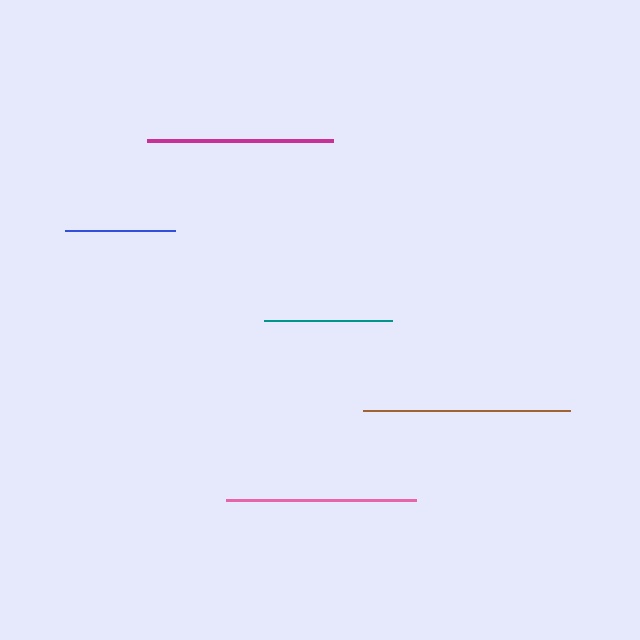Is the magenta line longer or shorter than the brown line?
The brown line is longer than the magenta line.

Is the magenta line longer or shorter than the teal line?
The magenta line is longer than the teal line.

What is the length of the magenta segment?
The magenta segment is approximately 186 pixels long.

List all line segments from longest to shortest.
From longest to shortest: brown, pink, magenta, teal, blue.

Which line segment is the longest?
The brown line is the longest at approximately 207 pixels.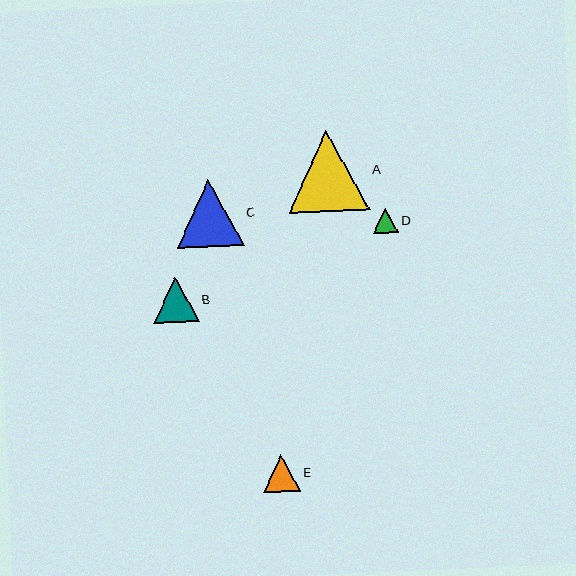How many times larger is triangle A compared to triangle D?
Triangle A is approximately 3.2 times the size of triangle D.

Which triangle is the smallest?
Triangle D is the smallest with a size of approximately 25 pixels.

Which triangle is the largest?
Triangle A is the largest with a size of approximately 82 pixels.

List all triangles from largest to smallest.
From largest to smallest: A, C, B, E, D.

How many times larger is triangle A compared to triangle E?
Triangle A is approximately 2.2 times the size of triangle E.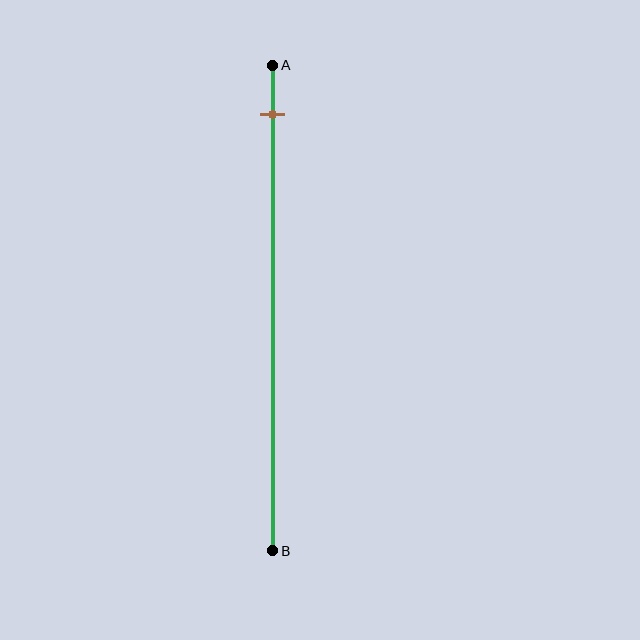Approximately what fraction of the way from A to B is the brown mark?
The brown mark is approximately 10% of the way from A to B.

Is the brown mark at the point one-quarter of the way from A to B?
No, the mark is at about 10% from A, not at the 25% one-quarter point.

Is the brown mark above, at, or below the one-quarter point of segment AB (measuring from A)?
The brown mark is above the one-quarter point of segment AB.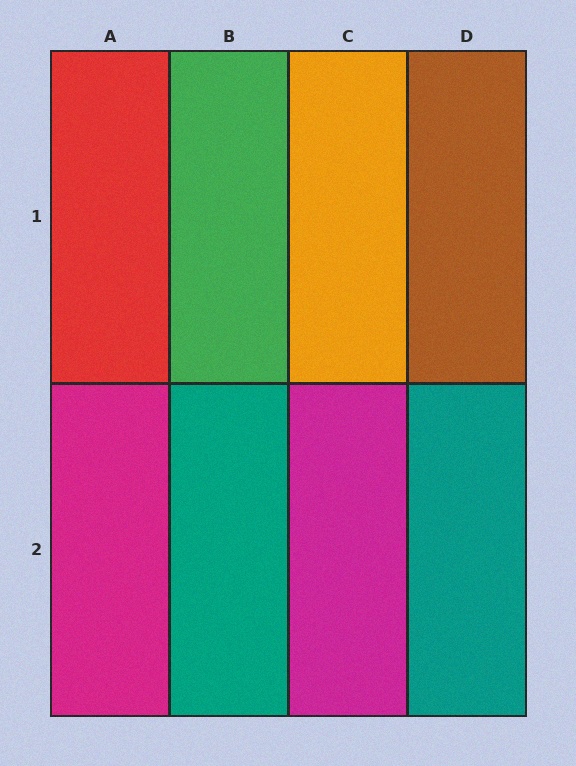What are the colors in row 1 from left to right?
Red, green, orange, brown.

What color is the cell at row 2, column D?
Teal.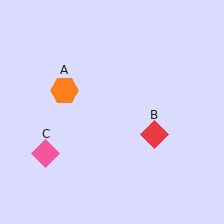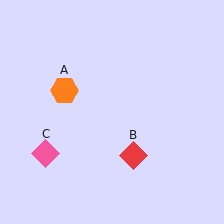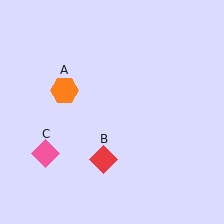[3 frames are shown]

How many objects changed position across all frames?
1 object changed position: red diamond (object B).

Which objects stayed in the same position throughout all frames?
Orange hexagon (object A) and pink diamond (object C) remained stationary.